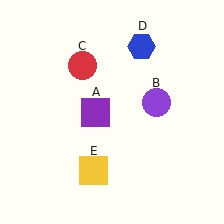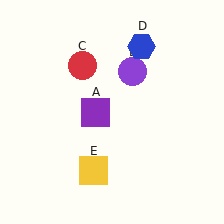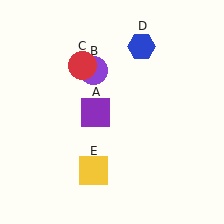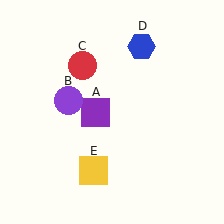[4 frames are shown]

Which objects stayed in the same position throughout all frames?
Purple square (object A) and red circle (object C) and blue hexagon (object D) and yellow square (object E) remained stationary.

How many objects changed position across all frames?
1 object changed position: purple circle (object B).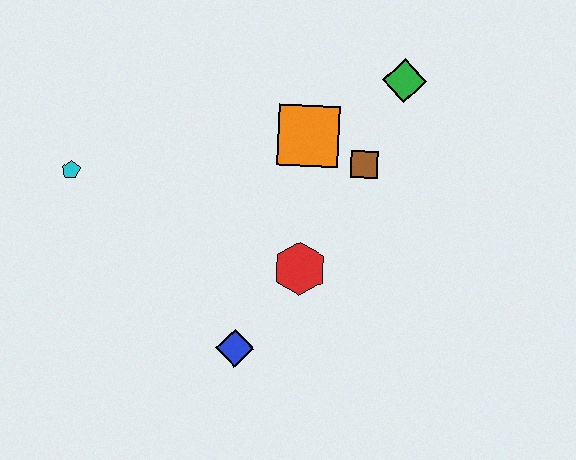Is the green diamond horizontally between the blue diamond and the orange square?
No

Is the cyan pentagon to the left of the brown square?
Yes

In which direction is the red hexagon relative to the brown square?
The red hexagon is below the brown square.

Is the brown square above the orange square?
No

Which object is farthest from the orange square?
The cyan pentagon is farthest from the orange square.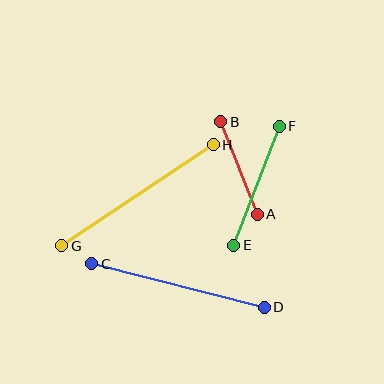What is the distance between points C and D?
The distance is approximately 178 pixels.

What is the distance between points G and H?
The distance is approximately 182 pixels.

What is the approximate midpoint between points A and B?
The midpoint is at approximately (239, 168) pixels.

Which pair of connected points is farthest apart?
Points G and H are farthest apart.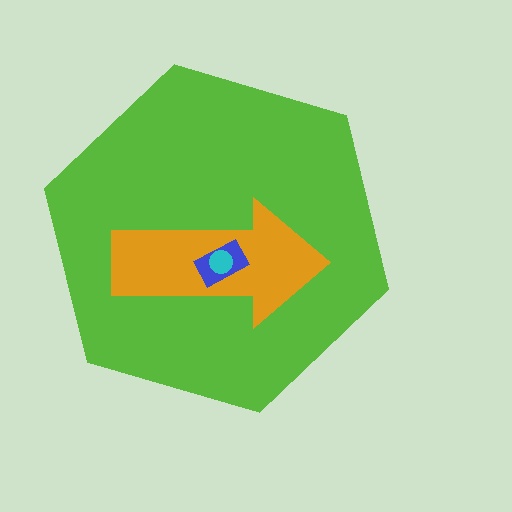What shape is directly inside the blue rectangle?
The cyan circle.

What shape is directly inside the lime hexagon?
The orange arrow.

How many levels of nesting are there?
4.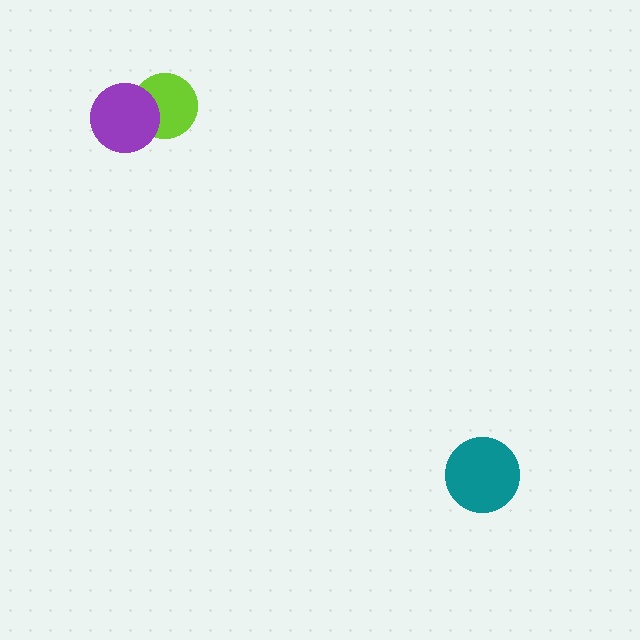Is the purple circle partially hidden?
No, no other shape covers it.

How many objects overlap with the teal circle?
0 objects overlap with the teal circle.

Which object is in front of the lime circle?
The purple circle is in front of the lime circle.